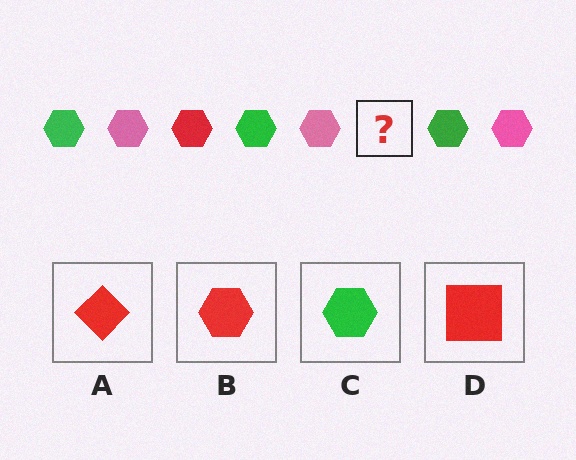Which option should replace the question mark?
Option B.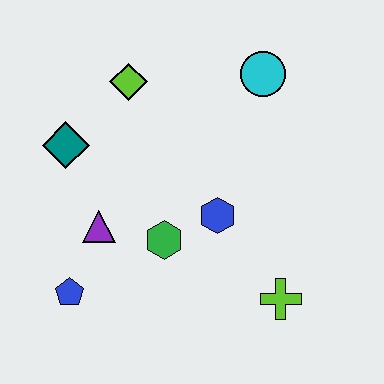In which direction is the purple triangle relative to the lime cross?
The purple triangle is to the left of the lime cross.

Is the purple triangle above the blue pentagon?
Yes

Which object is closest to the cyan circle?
The lime diamond is closest to the cyan circle.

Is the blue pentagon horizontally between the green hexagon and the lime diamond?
No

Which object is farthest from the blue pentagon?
The cyan circle is farthest from the blue pentagon.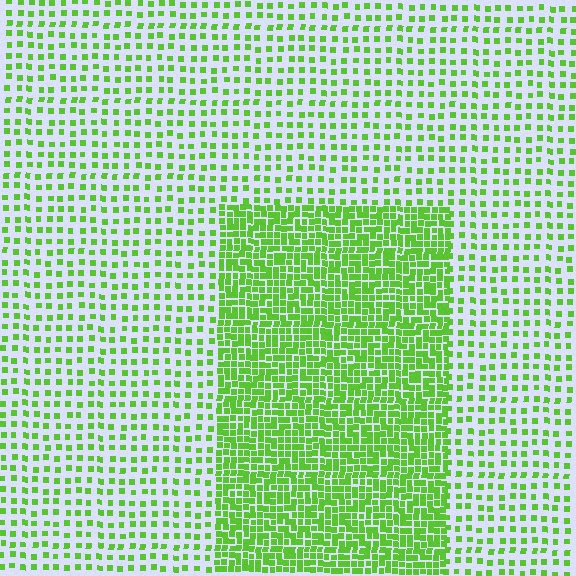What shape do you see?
I see a rectangle.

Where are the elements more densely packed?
The elements are more densely packed inside the rectangle boundary.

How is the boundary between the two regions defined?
The boundary is defined by a change in element density (approximately 2.5x ratio). All elements are the same color, size, and shape.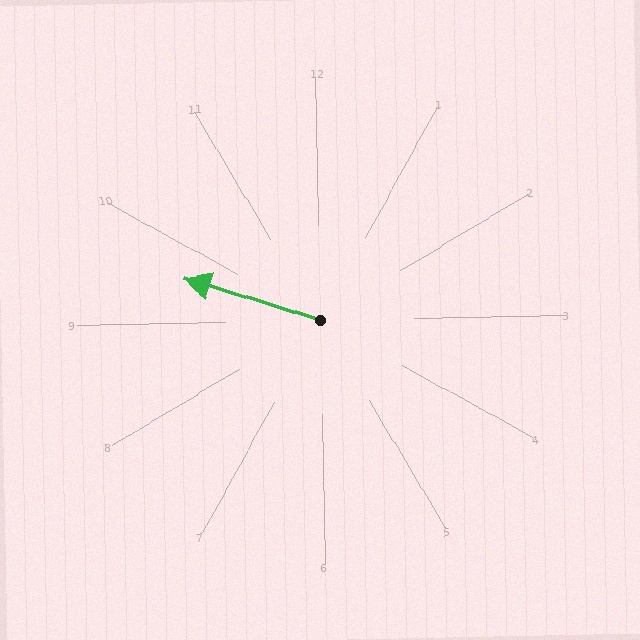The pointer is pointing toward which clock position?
Roughly 10 o'clock.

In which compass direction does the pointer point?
West.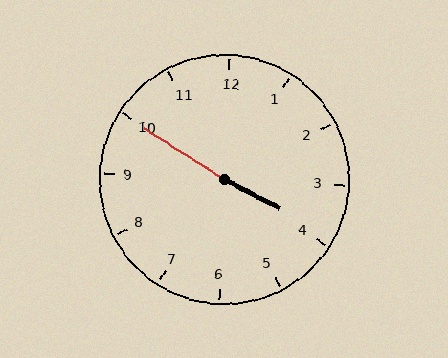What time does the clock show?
3:50.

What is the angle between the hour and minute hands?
Approximately 175 degrees.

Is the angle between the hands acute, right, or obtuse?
It is obtuse.